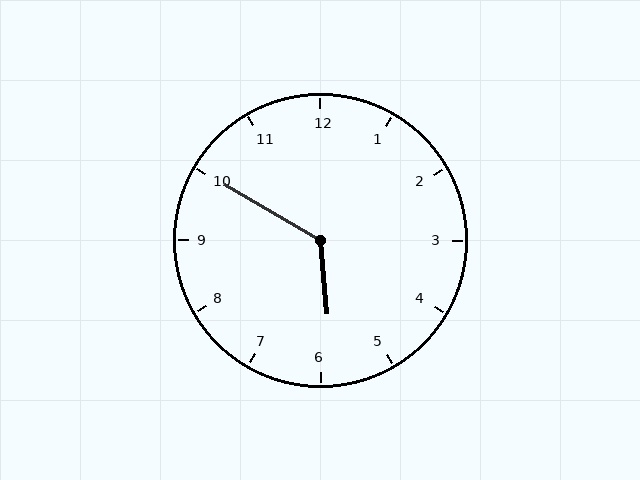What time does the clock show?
5:50.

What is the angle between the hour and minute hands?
Approximately 125 degrees.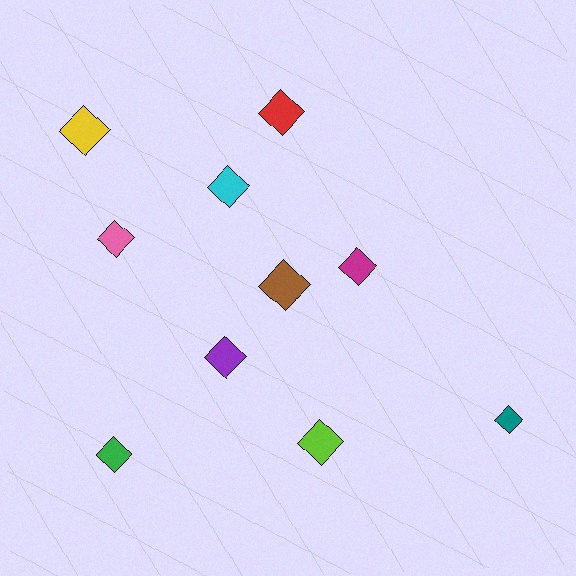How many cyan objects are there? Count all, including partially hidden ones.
There is 1 cyan object.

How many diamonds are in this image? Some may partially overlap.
There are 10 diamonds.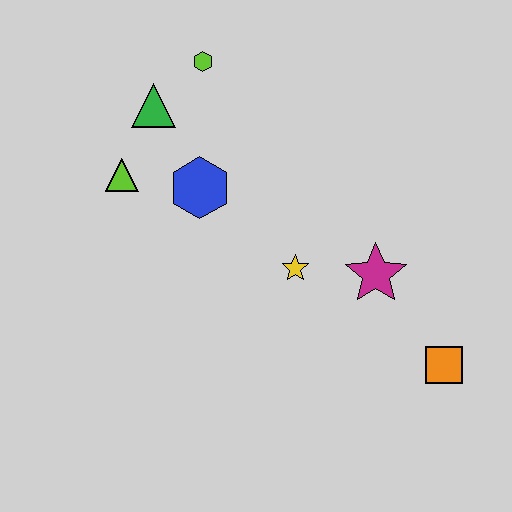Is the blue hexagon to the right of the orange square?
No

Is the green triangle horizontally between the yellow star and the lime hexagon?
No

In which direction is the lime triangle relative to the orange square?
The lime triangle is to the left of the orange square.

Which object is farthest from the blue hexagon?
The orange square is farthest from the blue hexagon.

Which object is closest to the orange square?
The magenta star is closest to the orange square.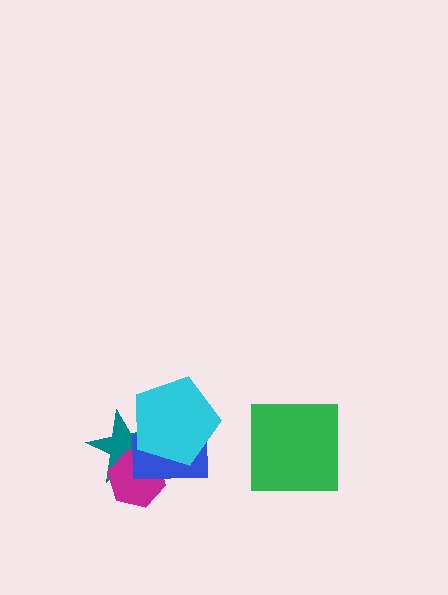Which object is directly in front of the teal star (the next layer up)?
The magenta hexagon is directly in front of the teal star.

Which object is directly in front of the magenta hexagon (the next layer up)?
The blue rectangle is directly in front of the magenta hexagon.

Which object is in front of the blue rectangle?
The cyan pentagon is in front of the blue rectangle.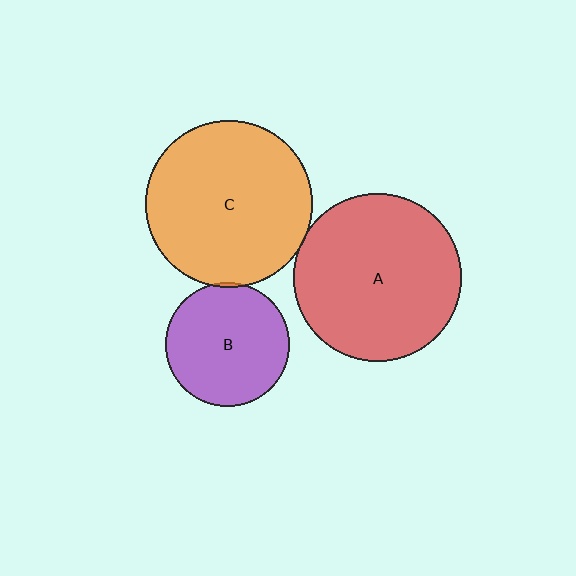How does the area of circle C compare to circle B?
Approximately 1.8 times.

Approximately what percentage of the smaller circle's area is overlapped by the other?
Approximately 5%.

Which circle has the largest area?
Circle A (red).